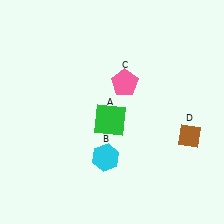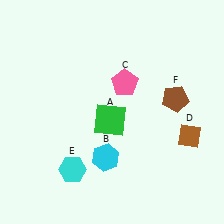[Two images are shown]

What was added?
A cyan hexagon (E), a brown pentagon (F) were added in Image 2.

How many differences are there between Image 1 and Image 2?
There are 2 differences between the two images.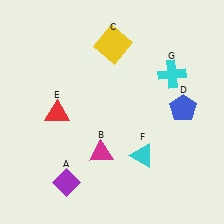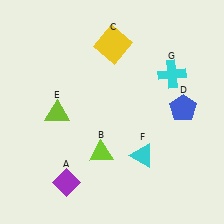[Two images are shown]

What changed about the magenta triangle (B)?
In Image 1, B is magenta. In Image 2, it changed to lime.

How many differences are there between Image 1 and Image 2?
There are 2 differences between the two images.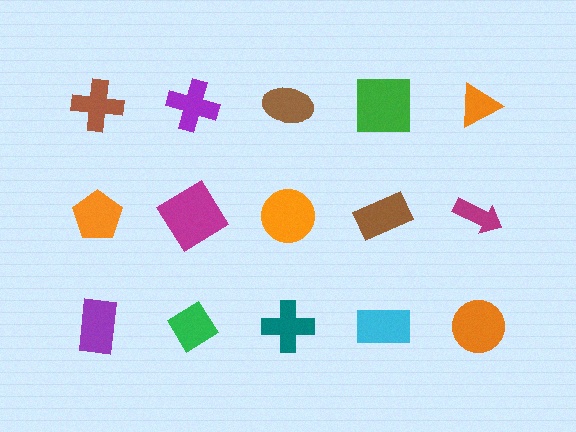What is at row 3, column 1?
A purple rectangle.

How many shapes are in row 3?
5 shapes.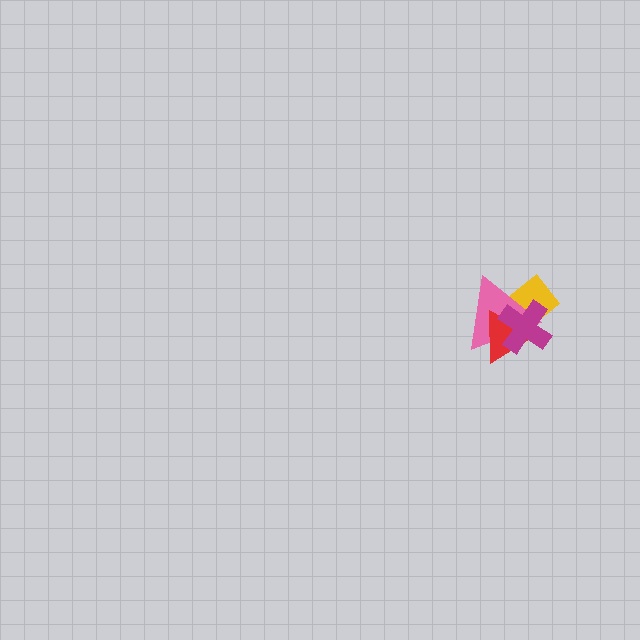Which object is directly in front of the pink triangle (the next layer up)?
The red triangle is directly in front of the pink triangle.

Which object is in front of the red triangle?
The magenta cross is in front of the red triangle.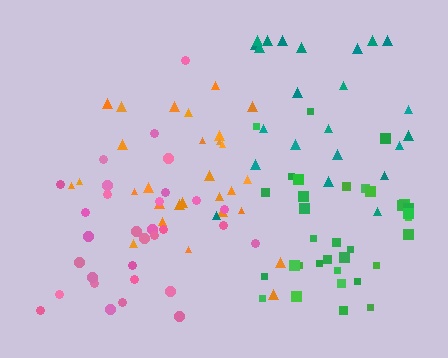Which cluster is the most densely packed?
Orange.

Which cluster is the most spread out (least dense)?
Teal.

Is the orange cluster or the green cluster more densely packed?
Orange.